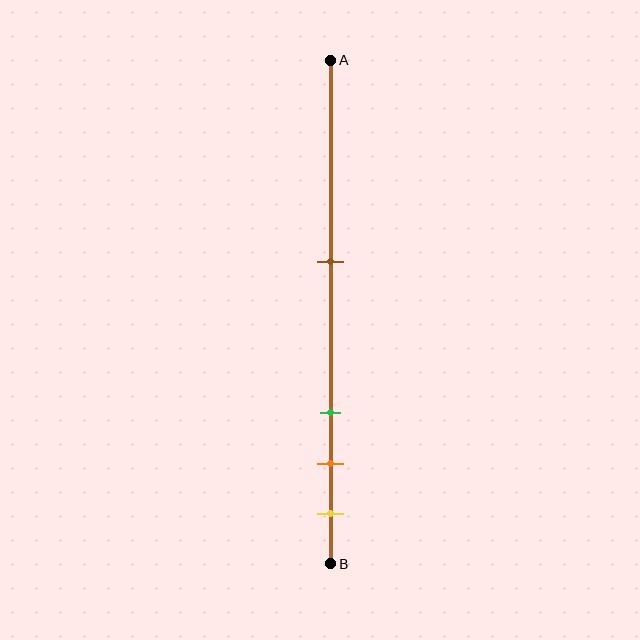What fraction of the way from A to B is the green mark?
The green mark is approximately 70% (0.7) of the way from A to B.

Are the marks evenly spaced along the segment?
No, the marks are not evenly spaced.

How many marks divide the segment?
There are 4 marks dividing the segment.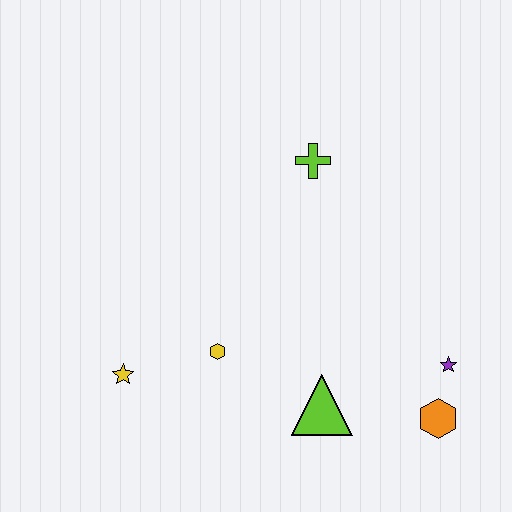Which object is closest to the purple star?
The orange hexagon is closest to the purple star.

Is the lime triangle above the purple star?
No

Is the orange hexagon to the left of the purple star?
Yes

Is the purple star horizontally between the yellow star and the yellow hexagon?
No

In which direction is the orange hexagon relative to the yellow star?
The orange hexagon is to the right of the yellow star.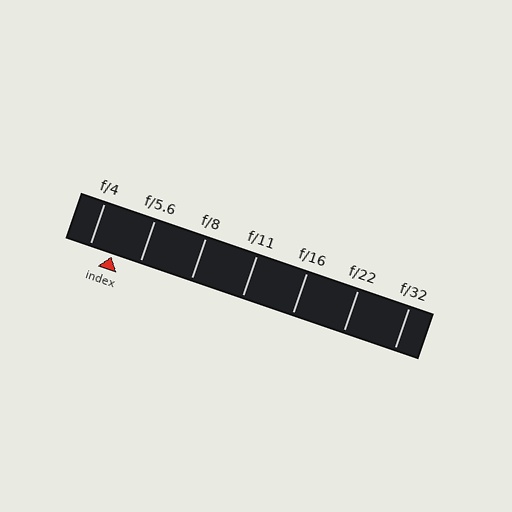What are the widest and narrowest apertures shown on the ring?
The widest aperture shown is f/4 and the narrowest is f/32.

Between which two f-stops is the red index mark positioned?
The index mark is between f/4 and f/5.6.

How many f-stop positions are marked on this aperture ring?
There are 7 f-stop positions marked.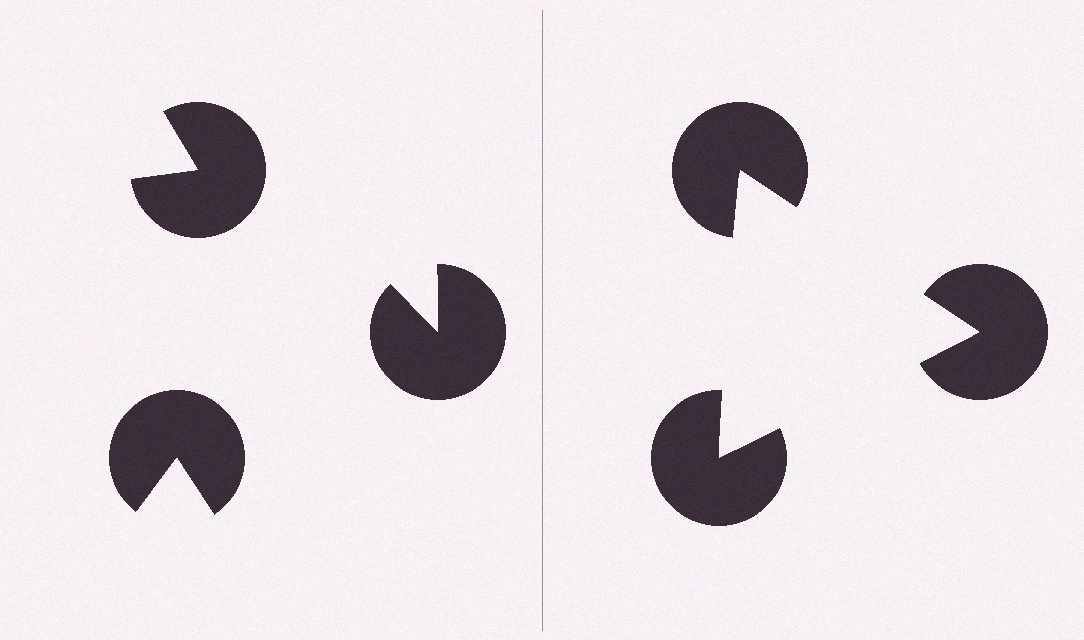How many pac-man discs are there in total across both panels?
6 — 3 on each side.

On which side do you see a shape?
An illusory triangle appears on the right side. On the left side the wedge cuts are rotated, so no coherent shape forms.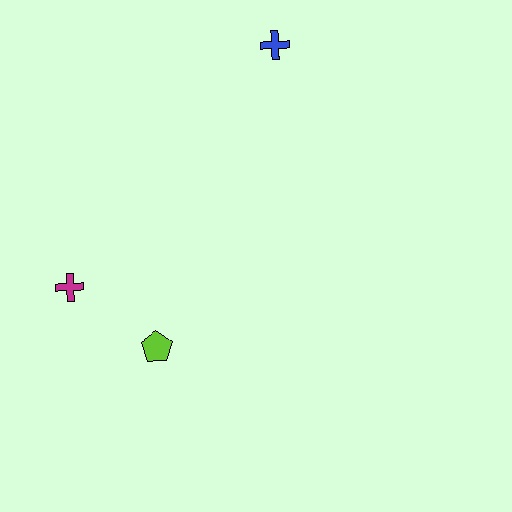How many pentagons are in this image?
There is 1 pentagon.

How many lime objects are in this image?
There is 1 lime object.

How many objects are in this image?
There are 3 objects.